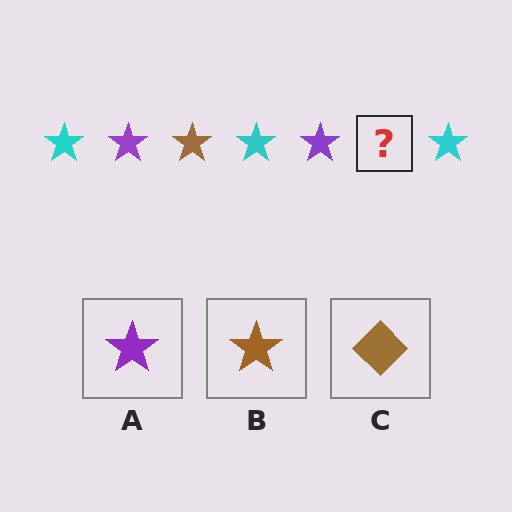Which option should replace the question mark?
Option B.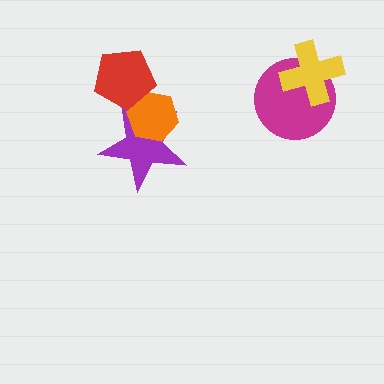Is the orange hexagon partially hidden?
Yes, it is partially covered by another shape.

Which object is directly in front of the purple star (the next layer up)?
The orange hexagon is directly in front of the purple star.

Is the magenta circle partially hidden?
Yes, it is partially covered by another shape.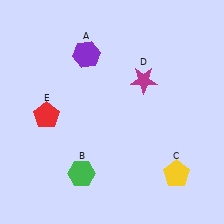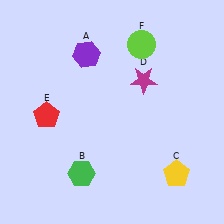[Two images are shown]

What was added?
A lime circle (F) was added in Image 2.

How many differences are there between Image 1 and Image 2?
There is 1 difference between the two images.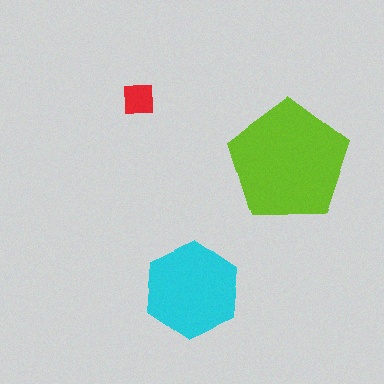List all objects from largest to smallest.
The lime pentagon, the cyan hexagon, the red square.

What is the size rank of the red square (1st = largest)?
3rd.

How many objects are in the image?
There are 3 objects in the image.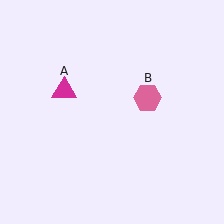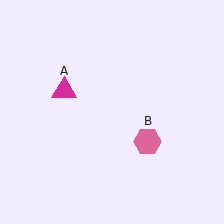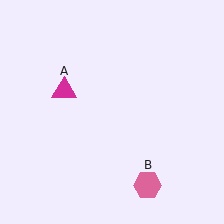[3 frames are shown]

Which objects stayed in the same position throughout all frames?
Magenta triangle (object A) remained stationary.